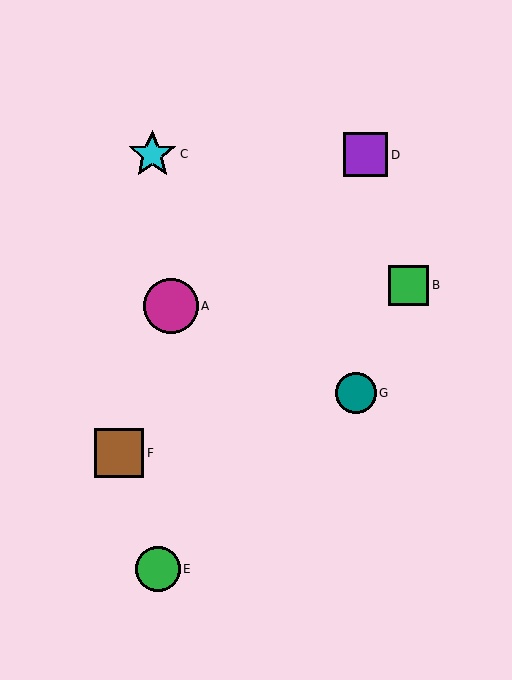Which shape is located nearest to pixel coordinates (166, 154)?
The cyan star (labeled C) at (152, 154) is nearest to that location.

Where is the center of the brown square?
The center of the brown square is at (119, 453).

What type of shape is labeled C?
Shape C is a cyan star.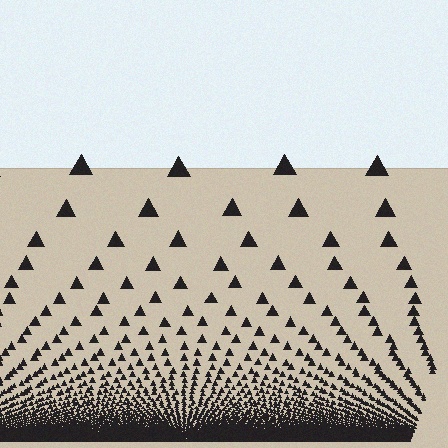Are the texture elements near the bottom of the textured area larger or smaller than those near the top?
Smaller. The gradient is inverted — elements near the bottom are smaller and denser.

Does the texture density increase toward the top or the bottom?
Density increases toward the bottom.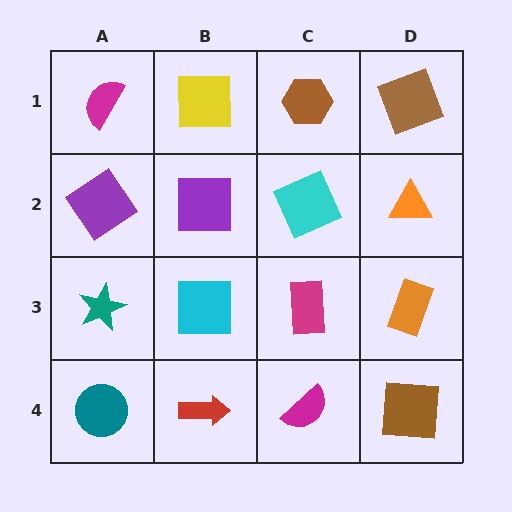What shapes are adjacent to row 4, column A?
A teal star (row 3, column A), a red arrow (row 4, column B).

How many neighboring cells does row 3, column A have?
3.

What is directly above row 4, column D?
An orange rectangle.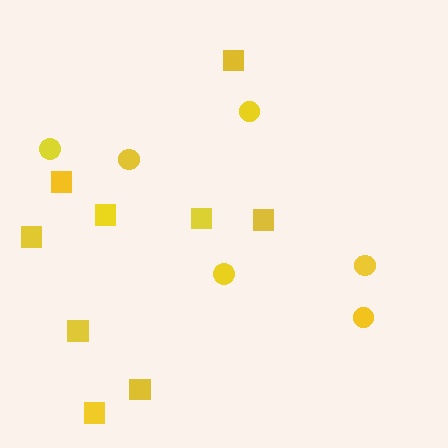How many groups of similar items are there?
There are 2 groups: one group of circles (6) and one group of squares (9).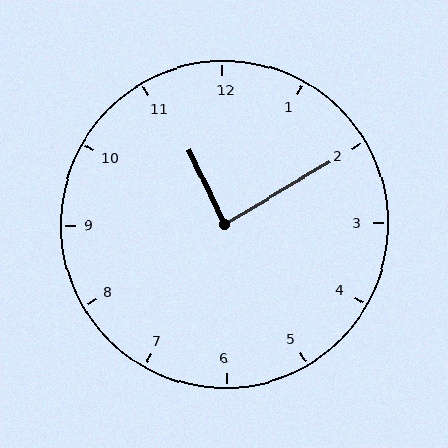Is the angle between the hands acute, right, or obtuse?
It is right.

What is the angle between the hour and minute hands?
Approximately 85 degrees.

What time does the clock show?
11:10.